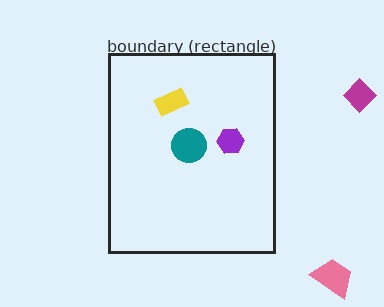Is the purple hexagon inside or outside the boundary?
Inside.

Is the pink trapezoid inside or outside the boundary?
Outside.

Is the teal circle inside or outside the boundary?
Inside.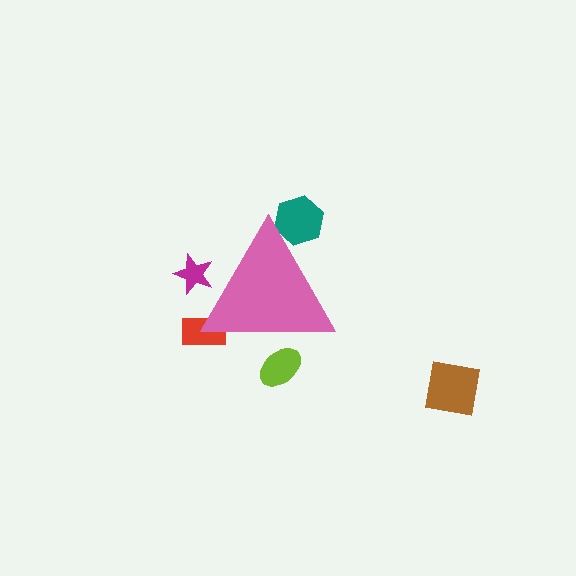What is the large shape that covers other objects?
A pink triangle.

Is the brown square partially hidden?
No, the brown square is fully visible.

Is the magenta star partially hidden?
Yes, the magenta star is partially hidden behind the pink triangle.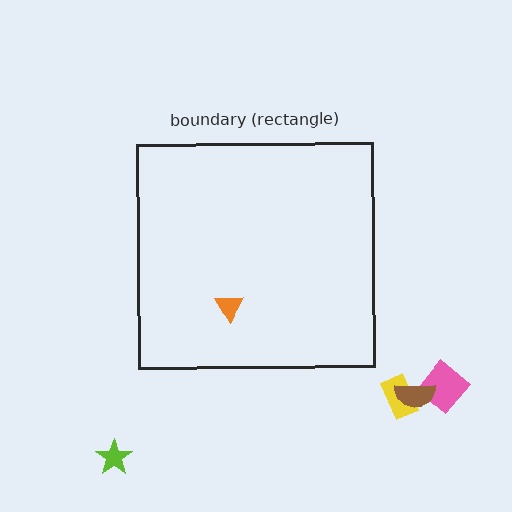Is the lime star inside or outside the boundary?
Outside.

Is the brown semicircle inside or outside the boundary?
Outside.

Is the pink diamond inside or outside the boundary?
Outside.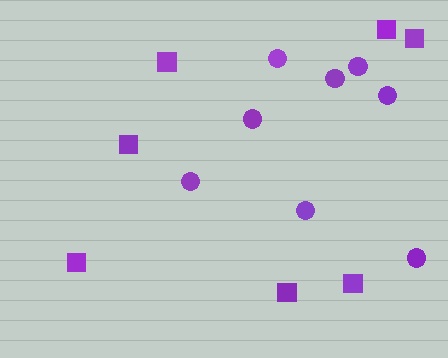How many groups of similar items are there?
There are 2 groups: one group of circles (8) and one group of squares (7).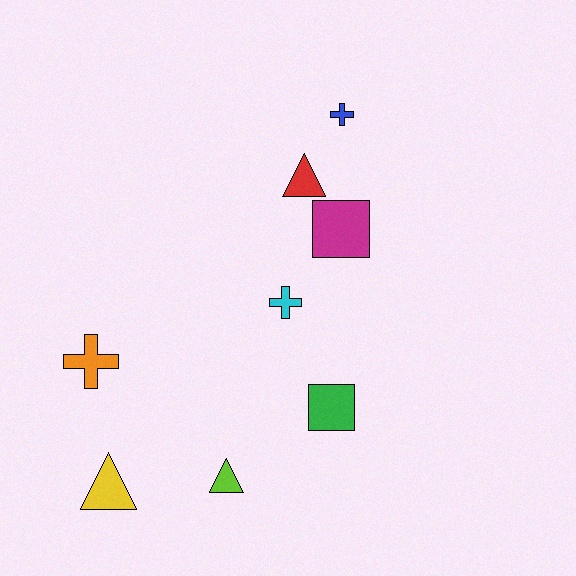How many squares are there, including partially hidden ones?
There are 2 squares.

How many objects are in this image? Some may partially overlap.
There are 8 objects.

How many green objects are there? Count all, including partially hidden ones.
There is 1 green object.